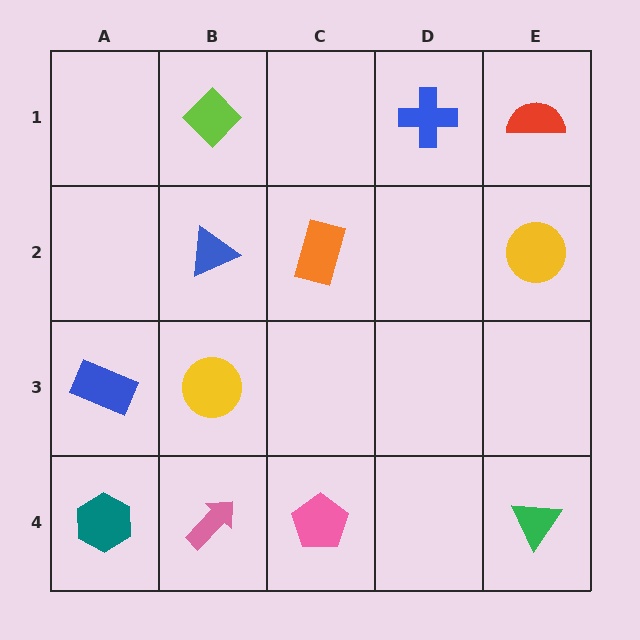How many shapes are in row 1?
3 shapes.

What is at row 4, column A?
A teal hexagon.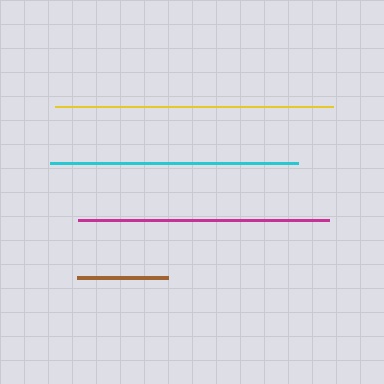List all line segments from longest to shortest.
From longest to shortest: yellow, magenta, cyan, brown.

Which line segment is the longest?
The yellow line is the longest at approximately 278 pixels.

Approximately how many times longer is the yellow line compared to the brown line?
The yellow line is approximately 3.0 times the length of the brown line.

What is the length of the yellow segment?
The yellow segment is approximately 278 pixels long.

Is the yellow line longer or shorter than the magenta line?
The yellow line is longer than the magenta line.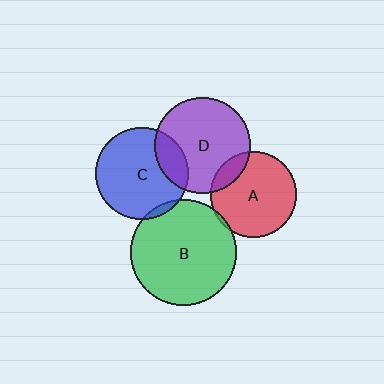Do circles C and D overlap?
Yes.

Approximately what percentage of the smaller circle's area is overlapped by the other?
Approximately 20%.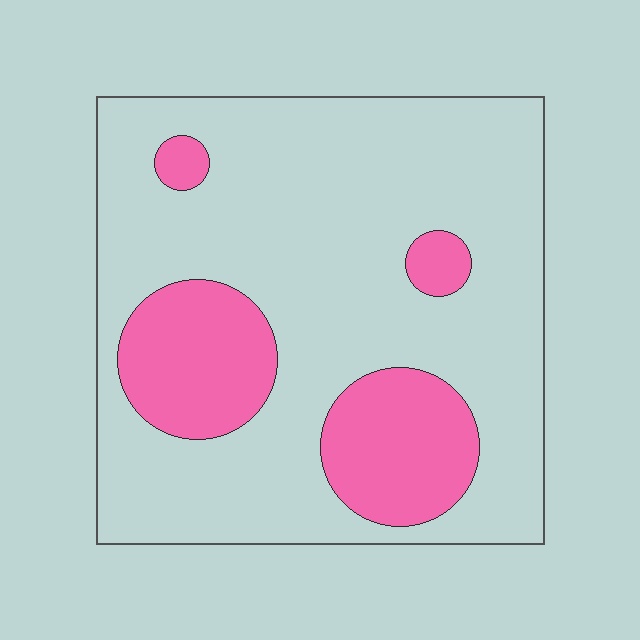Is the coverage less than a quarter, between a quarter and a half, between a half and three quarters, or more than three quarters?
Less than a quarter.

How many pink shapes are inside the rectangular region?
4.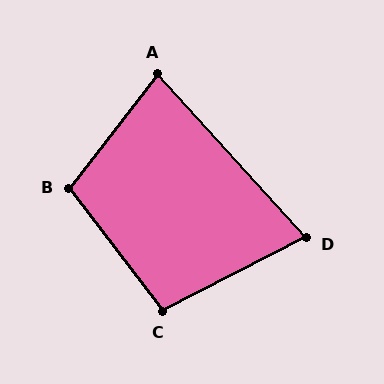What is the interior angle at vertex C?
Approximately 100 degrees (obtuse).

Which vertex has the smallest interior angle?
D, at approximately 75 degrees.